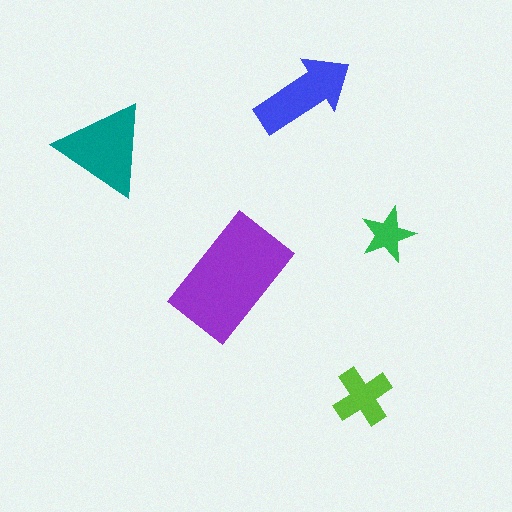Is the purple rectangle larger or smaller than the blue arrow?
Larger.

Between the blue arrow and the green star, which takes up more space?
The blue arrow.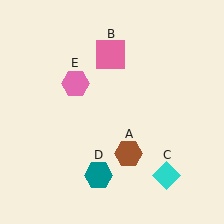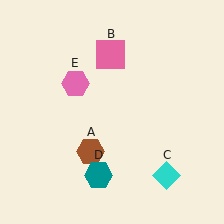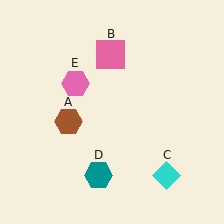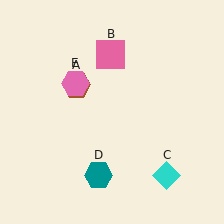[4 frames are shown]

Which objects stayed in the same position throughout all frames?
Pink square (object B) and cyan diamond (object C) and teal hexagon (object D) and pink hexagon (object E) remained stationary.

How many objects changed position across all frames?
1 object changed position: brown hexagon (object A).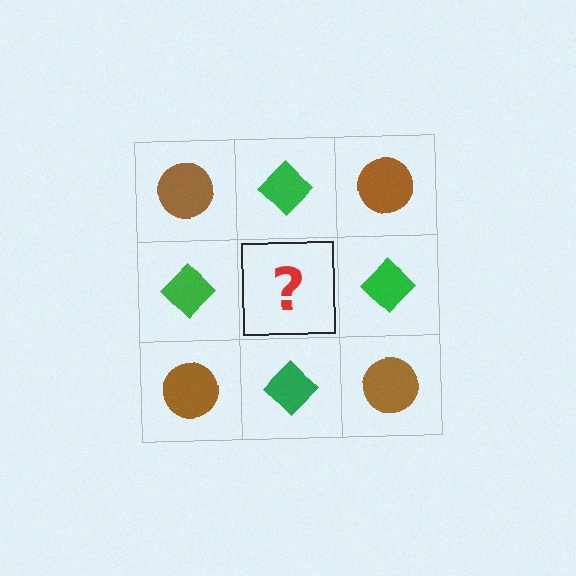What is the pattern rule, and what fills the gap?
The rule is that it alternates brown circle and green diamond in a checkerboard pattern. The gap should be filled with a brown circle.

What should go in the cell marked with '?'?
The missing cell should contain a brown circle.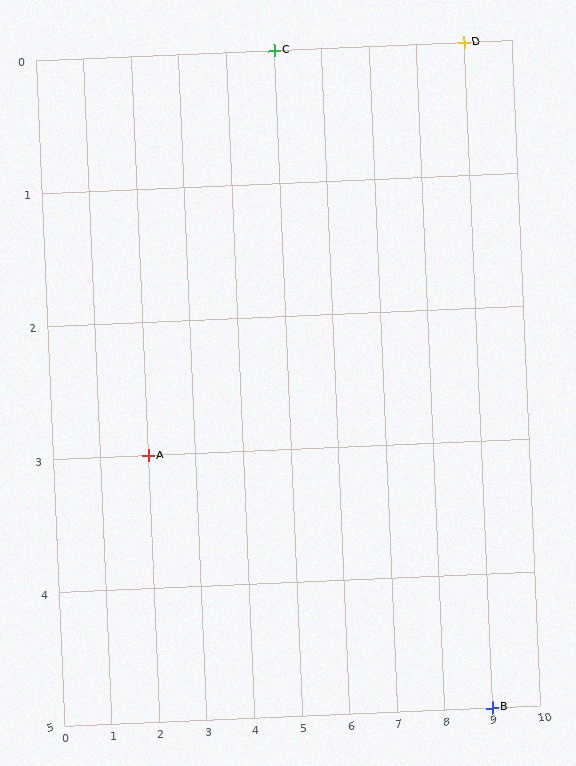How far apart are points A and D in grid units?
Points A and D are 7 columns and 3 rows apart (about 7.6 grid units diagonally).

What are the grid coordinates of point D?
Point D is at grid coordinates (9, 0).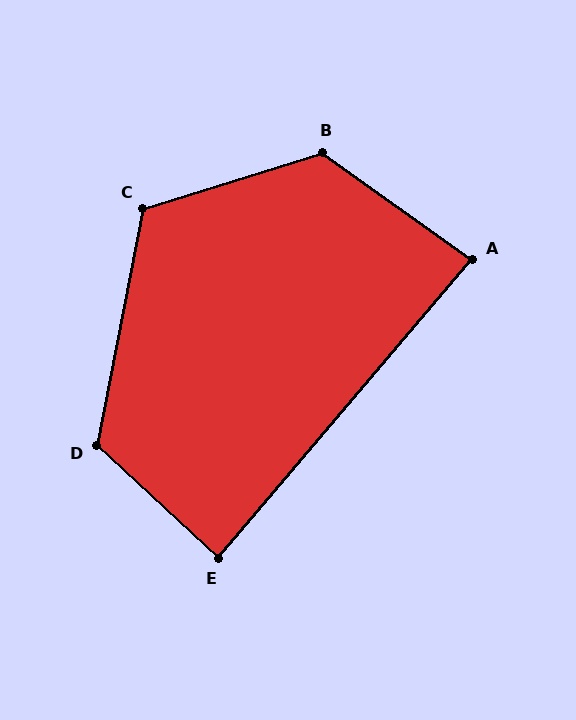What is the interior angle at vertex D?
Approximately 122 degrees (obtuse).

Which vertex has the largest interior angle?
B, at approximately 127 degrees.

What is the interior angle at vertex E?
Approximately 88 degrees (approximately right).